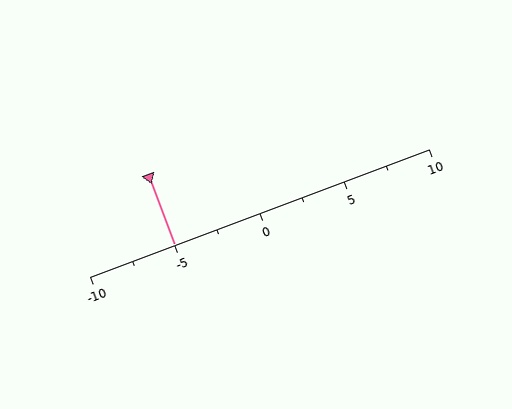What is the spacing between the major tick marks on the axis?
The major ticks are spaced 5 apart.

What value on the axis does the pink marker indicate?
The marker indicates approximately -5.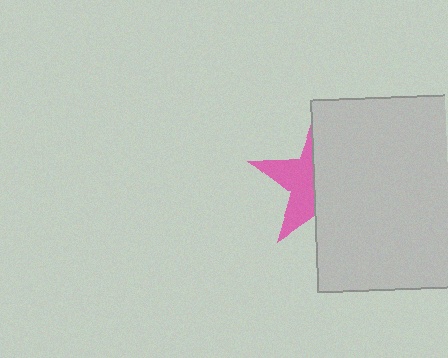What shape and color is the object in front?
The object in front is a light gray square.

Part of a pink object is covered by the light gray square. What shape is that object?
It is a star.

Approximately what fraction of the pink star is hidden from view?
Roughly 57% of the pink star is hidden behind the light gray square.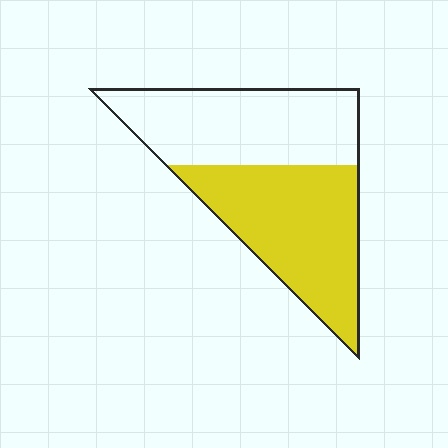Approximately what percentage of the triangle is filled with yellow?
Approximately 50%.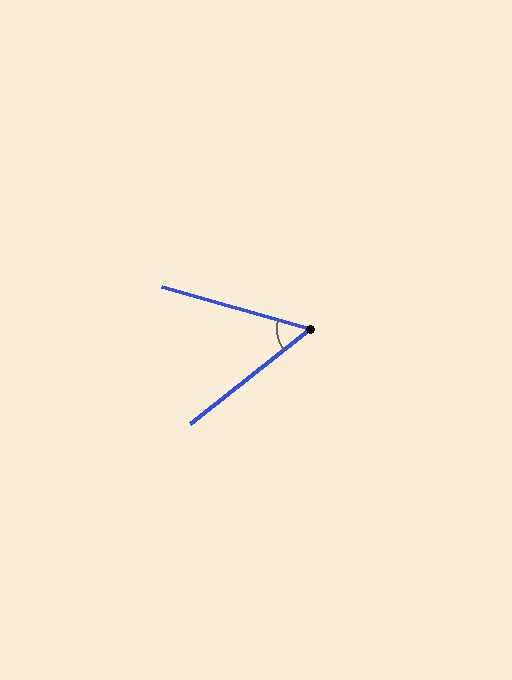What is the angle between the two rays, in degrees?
Approximately 54 degrees.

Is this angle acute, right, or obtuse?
It is acute.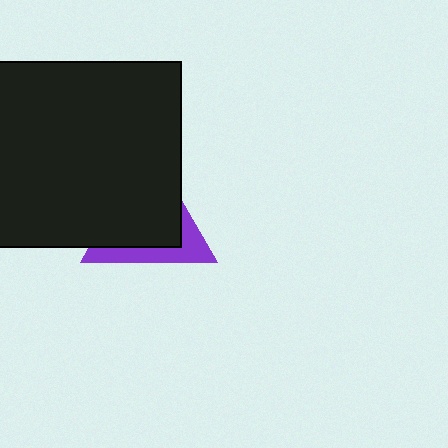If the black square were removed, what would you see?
You would see the complete purple triangle.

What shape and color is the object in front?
The object in front is a black square.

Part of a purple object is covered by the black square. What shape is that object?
It is a triangle.